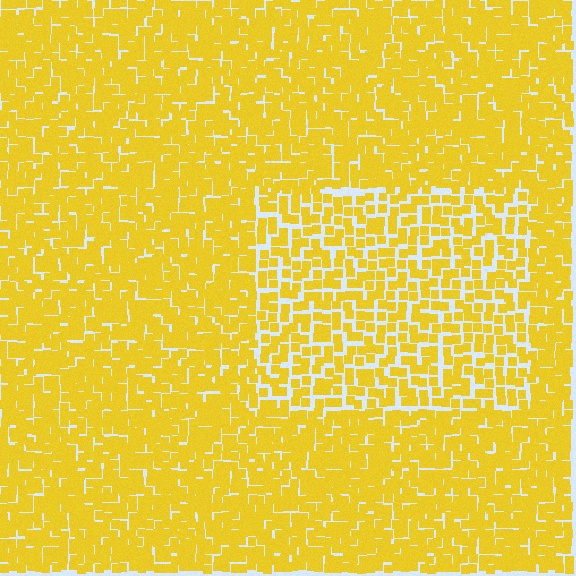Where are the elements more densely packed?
The elements are more densely packed outside the rectangle boundary.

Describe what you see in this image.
The image contains small yellow elements arranged at two different densities. A rectangle-shaped region is visible where the elements are less densely packed than the surrounding area.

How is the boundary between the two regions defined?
The boundary is defined by a change in element density (approximately 1.6x ratio). All elements are the same color, size, and shape.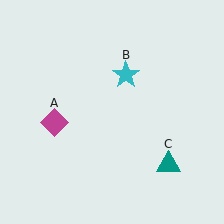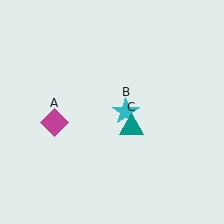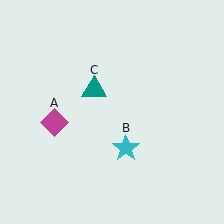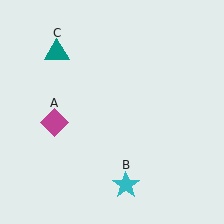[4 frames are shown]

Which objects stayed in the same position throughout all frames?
Magenta diamond (object A) remained stationary.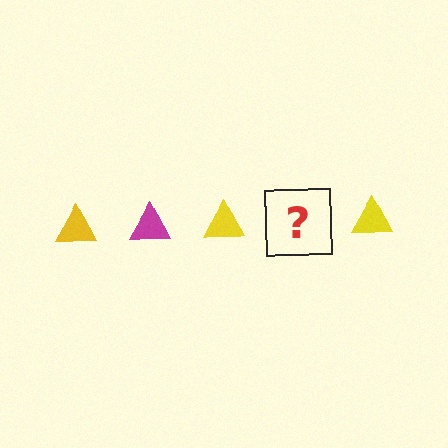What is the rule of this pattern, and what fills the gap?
The rule is that the pattern cycles through yellow, magenta triangles. The gap should be filled with a magenta triangle.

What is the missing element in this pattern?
The missing element is a magenta triangle.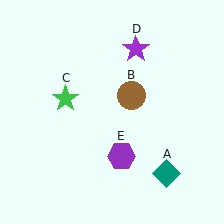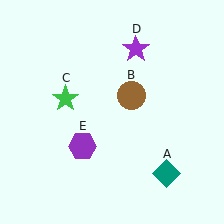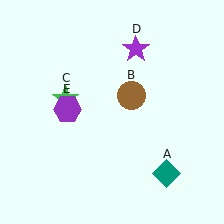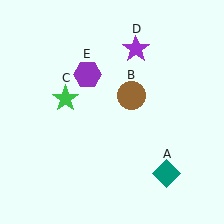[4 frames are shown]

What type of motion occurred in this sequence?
The purple hexagon (object E) rotated clockwise around the center of the scene.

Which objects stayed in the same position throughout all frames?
Teal diamond (object A) and brown circle (object B) and green star (object C) and purple star (object D) remained stationary.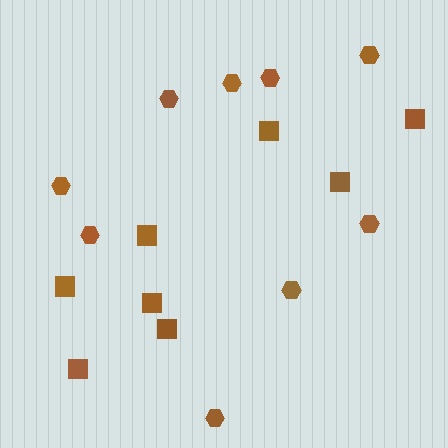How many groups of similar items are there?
There are 2 groups: one group of hexagons (9) and one group of squares (8).